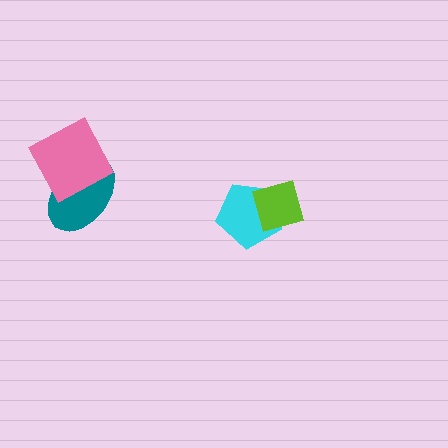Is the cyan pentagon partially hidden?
Yes, it is partially covered by another shape.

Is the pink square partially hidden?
No, no other shape covers it.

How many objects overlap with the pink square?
1 object overlaps with the pink square.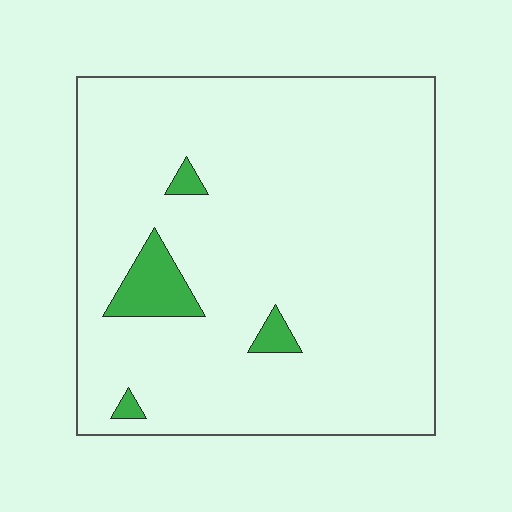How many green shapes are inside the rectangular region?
4.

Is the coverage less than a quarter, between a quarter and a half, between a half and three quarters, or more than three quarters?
Less than a quarter.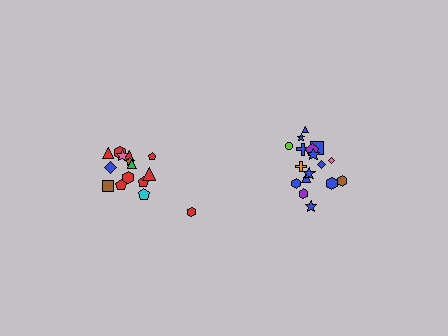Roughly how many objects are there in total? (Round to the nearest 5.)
Roughly 35 objects in total.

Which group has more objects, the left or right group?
The right group.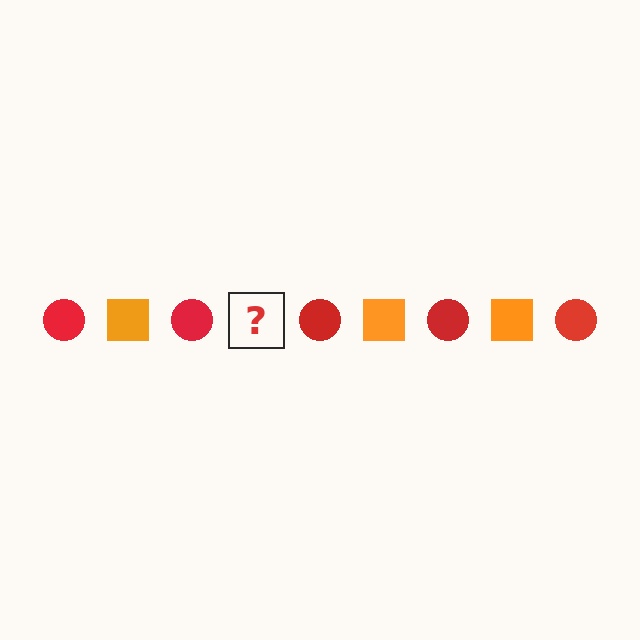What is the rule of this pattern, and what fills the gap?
The rule is that the pattern alternates between red circle and orange square. The gap should be filled with an orange square.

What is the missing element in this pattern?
The missing element is an orange square.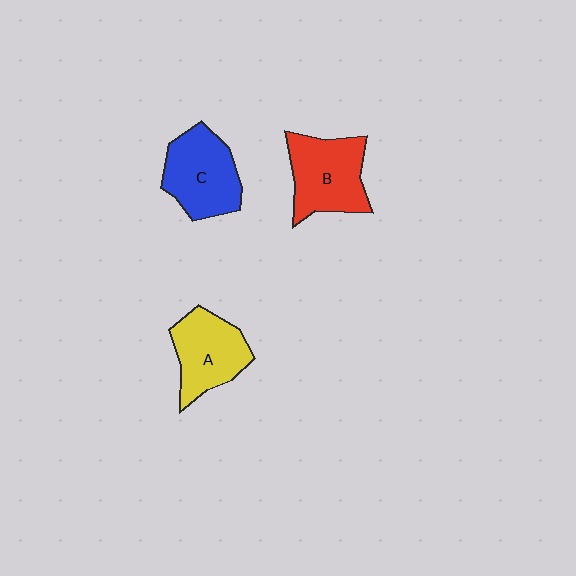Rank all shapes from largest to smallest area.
From largest to smallest: B (red), C (blue), A (yellow).